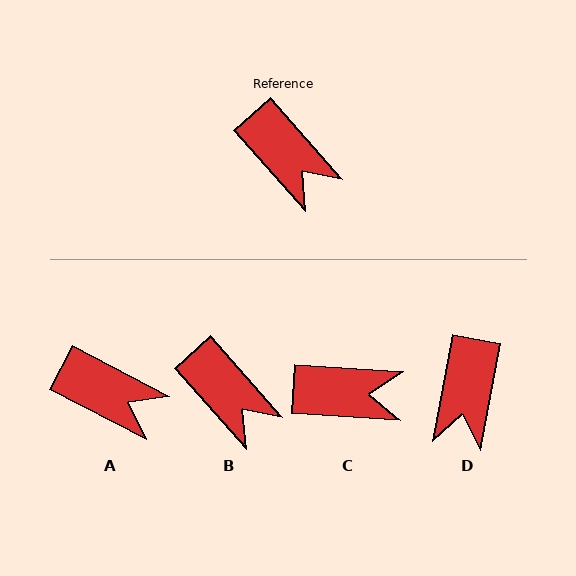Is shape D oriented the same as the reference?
No, it is off by about 52 degrees.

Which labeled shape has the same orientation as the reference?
B.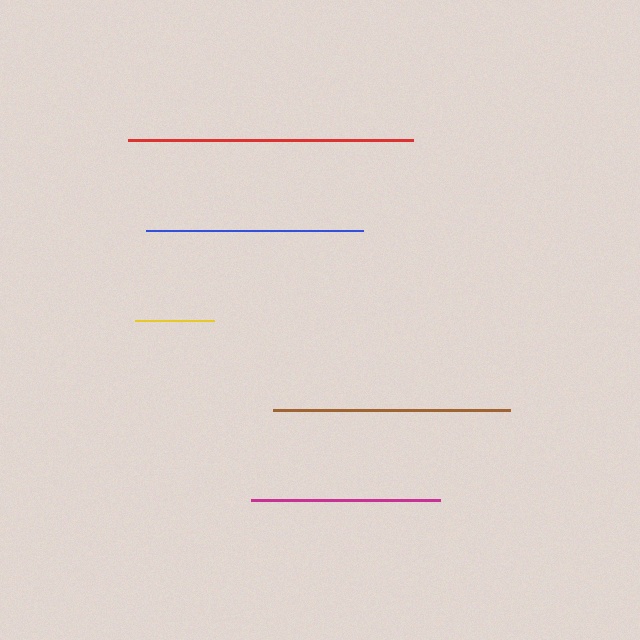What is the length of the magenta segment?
The magenta segment is approximately 189 pixels long.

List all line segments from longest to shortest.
From longest to shortest: red, brown, blue, magenta, yellow.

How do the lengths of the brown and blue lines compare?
The brown and blue lines are approximately the same length.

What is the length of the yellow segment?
The yellow segment is approximately 79 pixels long.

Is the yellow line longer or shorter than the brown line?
The brown line is longer than the yellow line.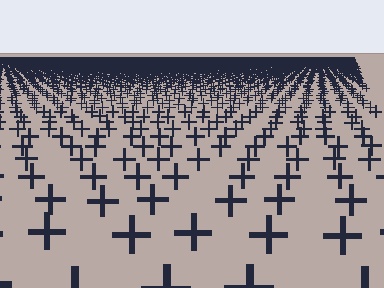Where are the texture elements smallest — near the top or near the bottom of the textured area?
Near the top.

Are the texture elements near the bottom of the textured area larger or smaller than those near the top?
Larger. Near the bottom, elements are closer to the viewer and appear at a bigger on-screen size.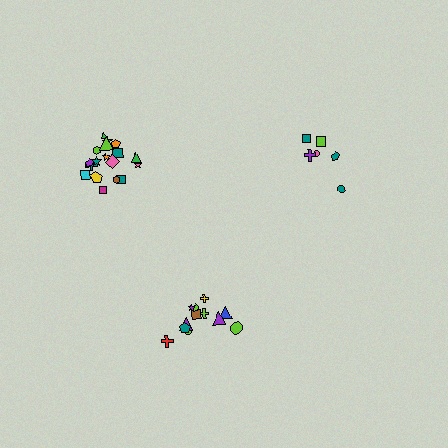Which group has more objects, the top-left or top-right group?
The top-left group.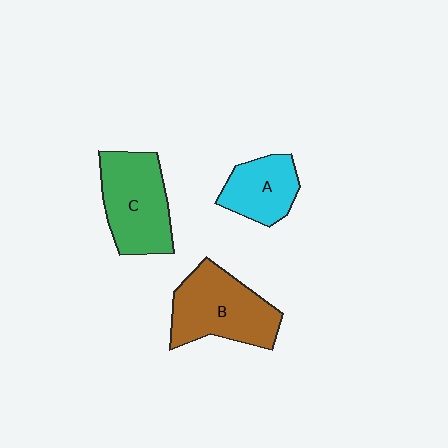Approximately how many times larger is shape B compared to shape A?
Approximately 1.6 times.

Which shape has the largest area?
Shape B (brown).